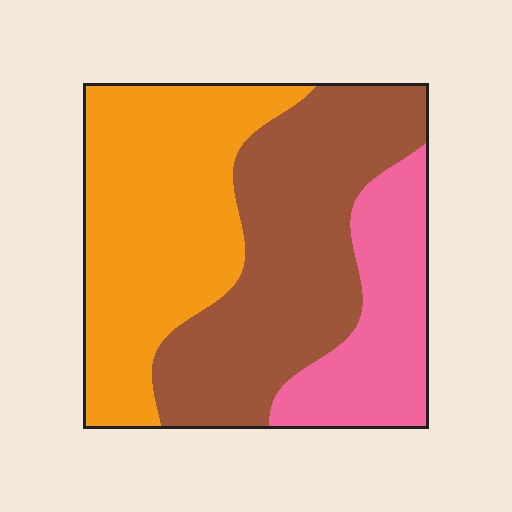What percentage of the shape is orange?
Orange takes up about two fifths (2/5) of the shape.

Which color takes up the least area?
Pink, at roughly 20%.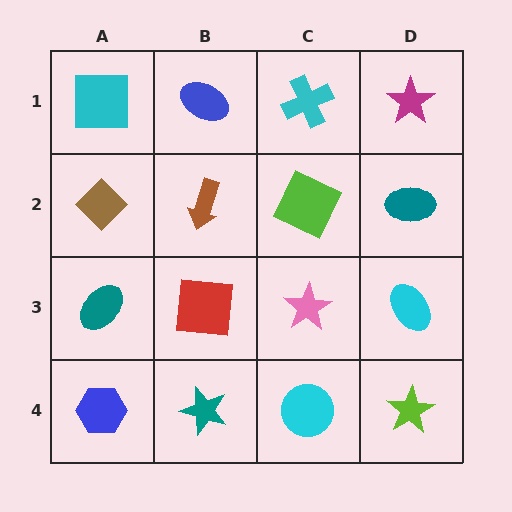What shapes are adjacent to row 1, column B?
A brown arrow (row 2, column B), a cyan square (row 1, column A), a cyan cross (row 1, column C).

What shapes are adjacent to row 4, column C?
A pink star (row 3, column C), a teal star (row 4, column B), a lime star (row 4, column D).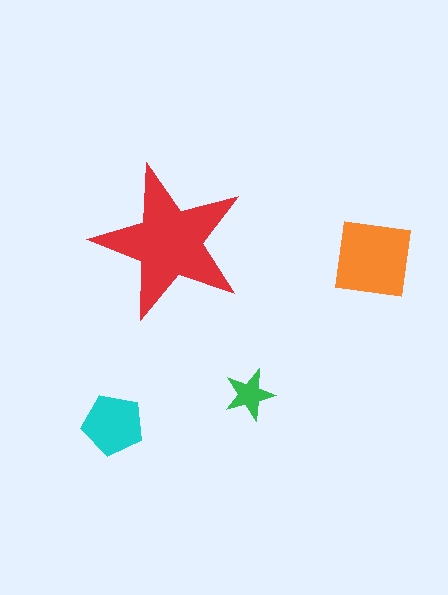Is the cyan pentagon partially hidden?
No, the cyan pentagon is fully visible.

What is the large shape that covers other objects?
A red star.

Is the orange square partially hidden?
No, the orange square is fully visible.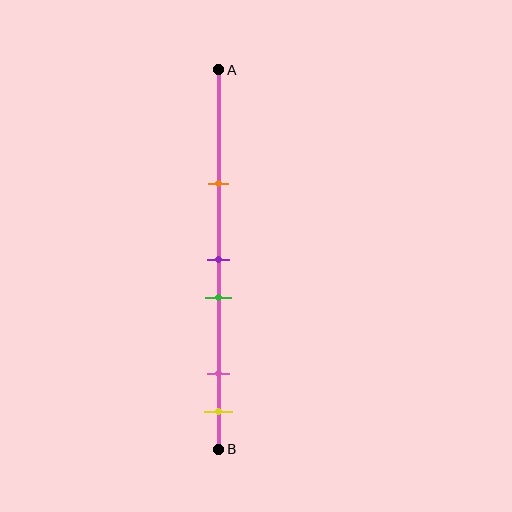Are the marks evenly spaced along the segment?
No, the marks are not evenly spaced.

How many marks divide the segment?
There are 5 marks dividing the segment.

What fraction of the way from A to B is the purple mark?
The purple mark is approximately 50% (0.5) of the way from A to B.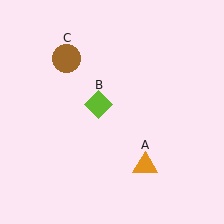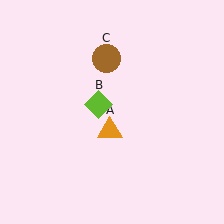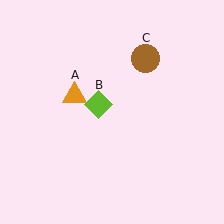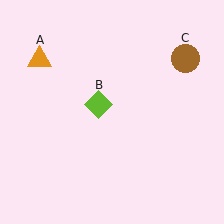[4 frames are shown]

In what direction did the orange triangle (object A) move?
The orange triangle (object A) moved up and to the left.